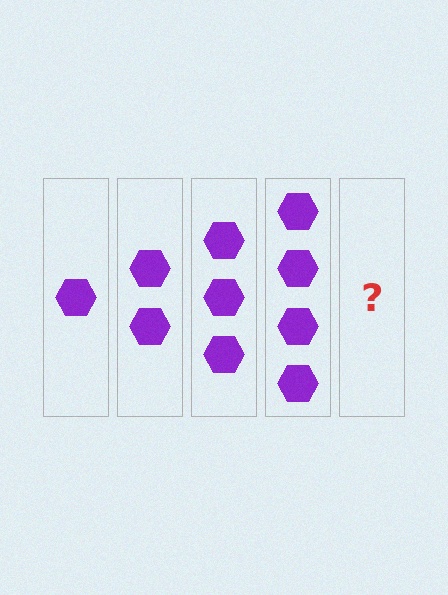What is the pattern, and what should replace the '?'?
The pattern is that each step adds one more hexagon. The '?' should be 5 hexagons.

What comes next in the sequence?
The next element should be 5 hexagons.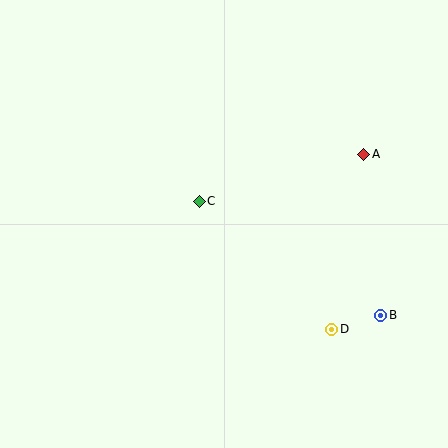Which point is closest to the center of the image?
Point C at (199, 201) is closest to the center.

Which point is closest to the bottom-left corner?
Point C is closest to the bottom-left corner.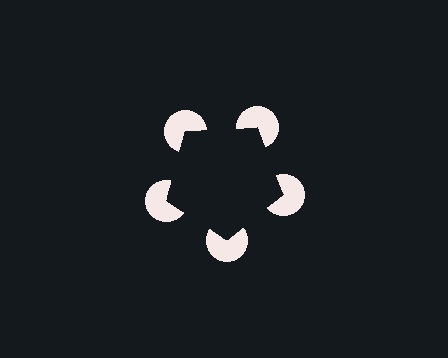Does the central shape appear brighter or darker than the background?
It typically appears slightly darker than the background, even though no actual brightness change is drawn.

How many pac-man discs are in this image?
There are 5 — one at each vertex of the illusory pentagon.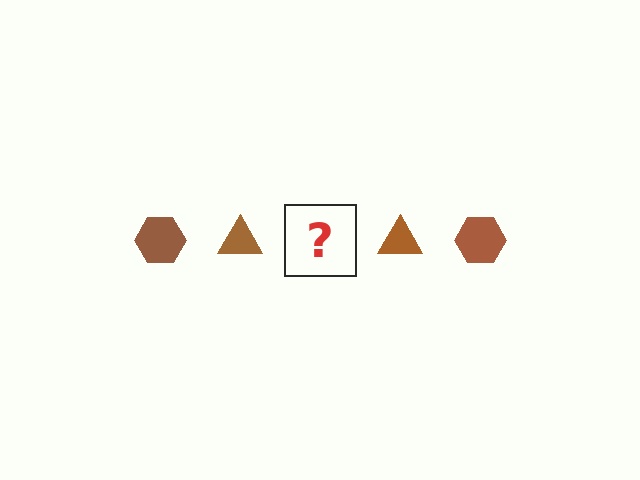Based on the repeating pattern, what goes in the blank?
The blank should be a brown hexagon.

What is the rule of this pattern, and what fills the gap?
The rule is that the pattern cycles through hexagon, triangle shapes in brown. The gap should be filled with a brown hexagon.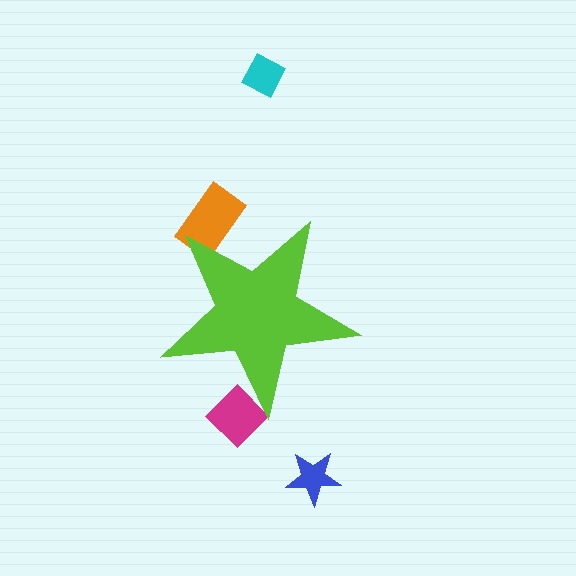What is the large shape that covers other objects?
A lime star.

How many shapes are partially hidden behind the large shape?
2 shapes are partially hidden.